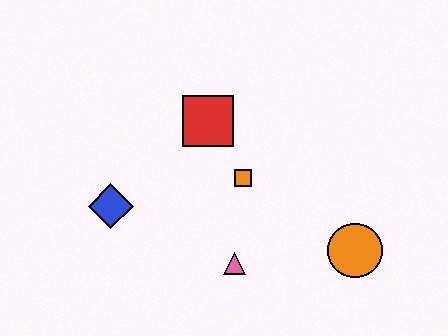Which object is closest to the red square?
The orange square is closest to the red square.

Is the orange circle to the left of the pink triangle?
No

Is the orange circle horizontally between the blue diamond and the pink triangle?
No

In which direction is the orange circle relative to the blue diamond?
The orange circle is to the right of the blue diamond.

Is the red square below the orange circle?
No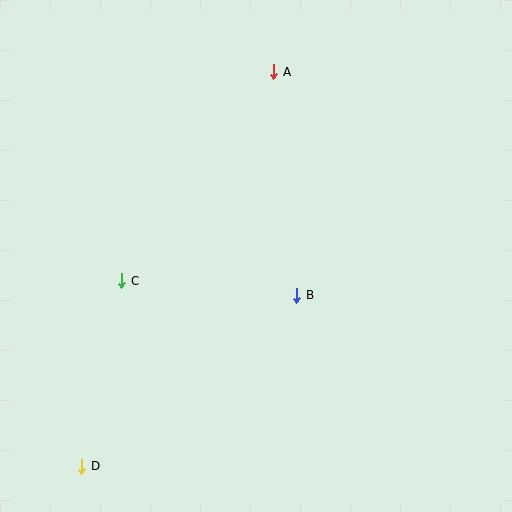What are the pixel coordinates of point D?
Point D is at (82, 466).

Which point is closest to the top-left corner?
Point A is closest to the top-left corner.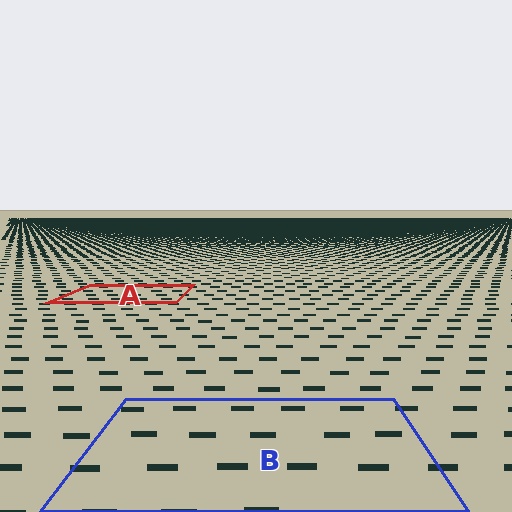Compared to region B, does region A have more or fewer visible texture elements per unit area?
Region A has more texture elements per unit area — they are packed more densely because it is farther away.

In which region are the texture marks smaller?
The texture marks are smaller in region A, because it is farther away.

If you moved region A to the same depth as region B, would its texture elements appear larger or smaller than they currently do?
They would appear larger. At a closer depth, the same texture elements are projected at a bigger on-screen size.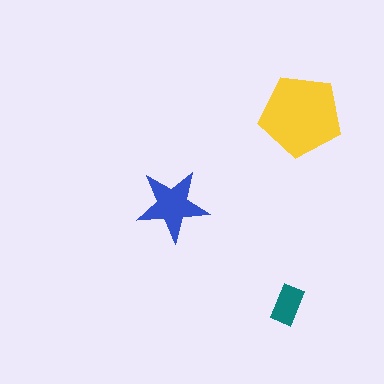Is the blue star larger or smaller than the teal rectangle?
Larger.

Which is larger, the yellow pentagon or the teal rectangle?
The yellow pentagon.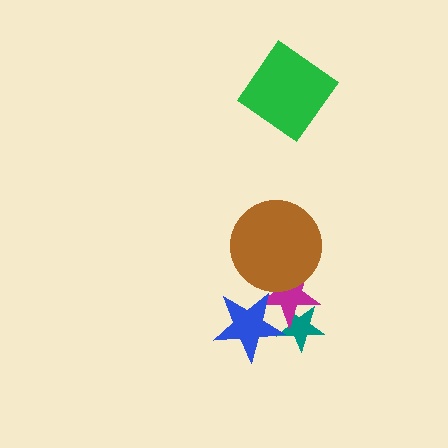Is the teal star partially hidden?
Yes, it is partially covered by another shape.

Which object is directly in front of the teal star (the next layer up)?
The magenta star is directly in front of the teal star.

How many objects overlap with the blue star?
2 objects overlap with the blue star.